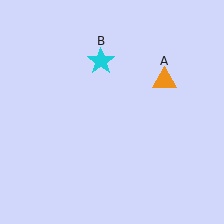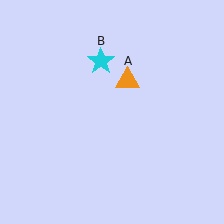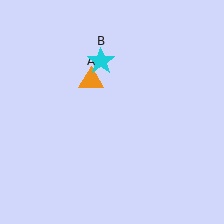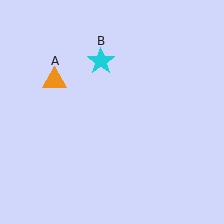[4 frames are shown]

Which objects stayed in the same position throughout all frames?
Cyan star (object B) remained stationary.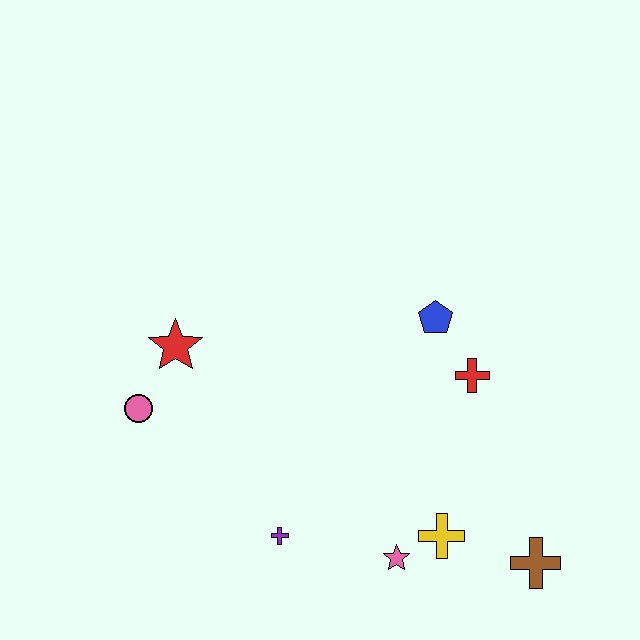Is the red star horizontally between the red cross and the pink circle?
Yes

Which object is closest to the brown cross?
The yellow cross is closest to the brown cross.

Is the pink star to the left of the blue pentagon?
Yes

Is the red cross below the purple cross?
No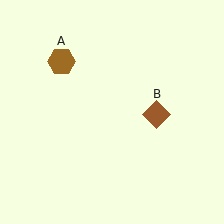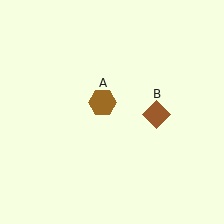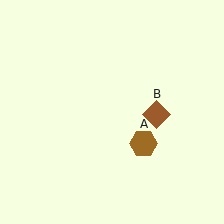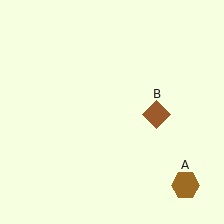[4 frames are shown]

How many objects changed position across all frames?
1 object changed position: brown hexagon (object A).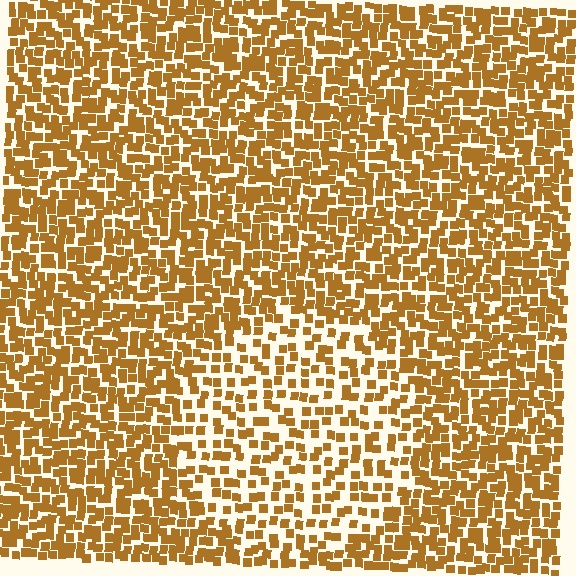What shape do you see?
I see a circle.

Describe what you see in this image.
The image contains small brown elements arranged at two different densities. A circle-shaped region is visible where the elements are less densely packed than the surrounding area.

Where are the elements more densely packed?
The elements are more densely packed outside the circle boundary.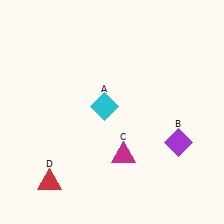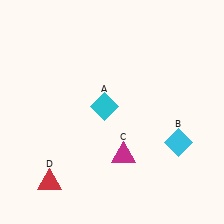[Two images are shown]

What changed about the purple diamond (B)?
In Image 1, B is purple. In Image 2, it changed to cyan.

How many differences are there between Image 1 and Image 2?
There is 1 difference between the two images.